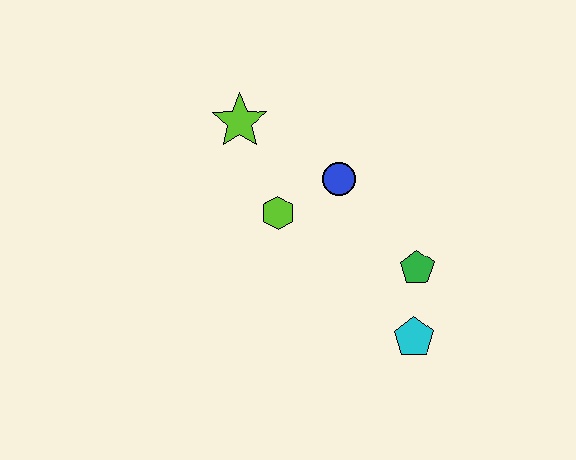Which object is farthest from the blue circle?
The cyan pentagon is farthest from the blue circle.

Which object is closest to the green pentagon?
The cyan pentagon is closest to the green pentagon.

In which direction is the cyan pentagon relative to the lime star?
The cyan pentagon is below the lime star.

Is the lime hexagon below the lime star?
Yes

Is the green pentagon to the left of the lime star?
No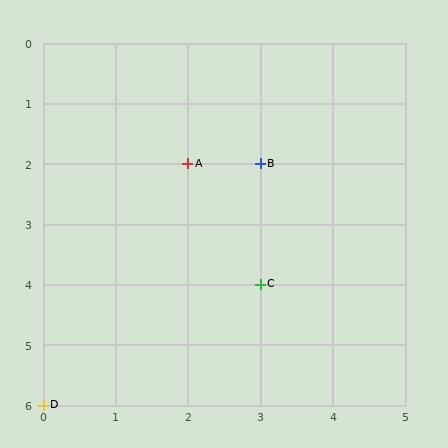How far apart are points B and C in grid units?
Points B and C are 2 rows apart.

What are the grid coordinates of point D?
Point D is at grid coordinates (0, 6).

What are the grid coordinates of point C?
Point C is at grid coordinates (3, 4).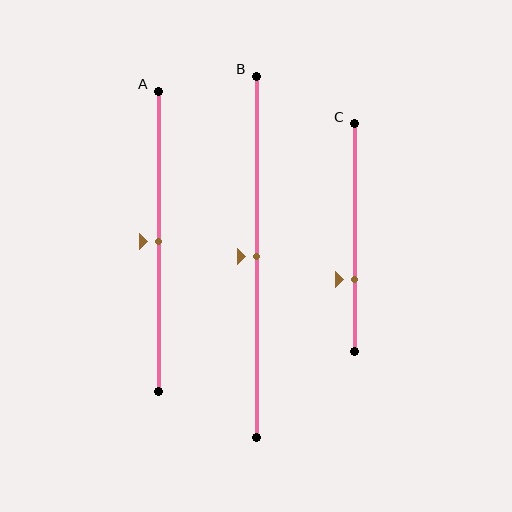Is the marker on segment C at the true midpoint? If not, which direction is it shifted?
No, the marker on segment C is shifted downward by about 18% of the segment length.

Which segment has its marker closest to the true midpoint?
Segment A has its marker closest to the true midpoint.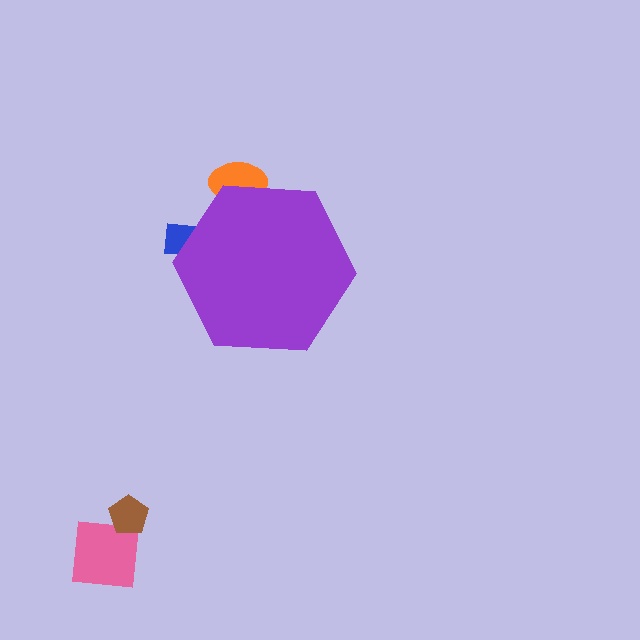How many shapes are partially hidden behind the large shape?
2 shapes are partially hidden.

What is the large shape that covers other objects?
A purple hexagon.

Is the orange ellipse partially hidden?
Yes, the orange ellipse is partially hidden behind the purple hexagon.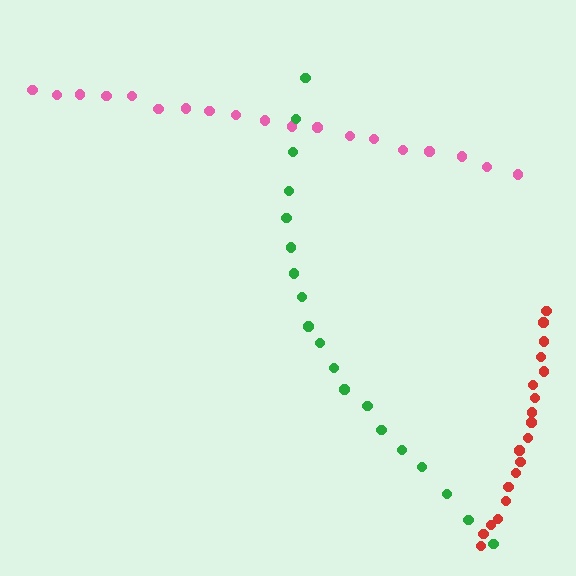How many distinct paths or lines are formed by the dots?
There are 3 distinct paths.